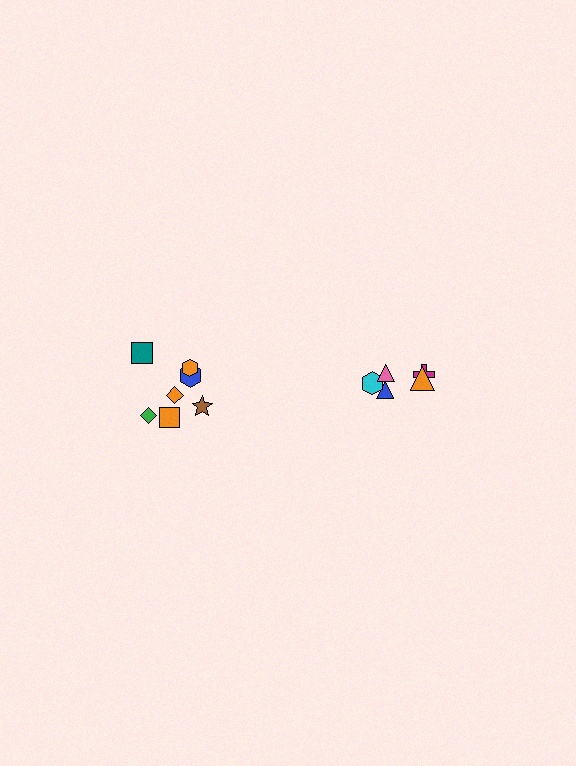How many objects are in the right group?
There are 5 objects.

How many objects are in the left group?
There are 7 objects.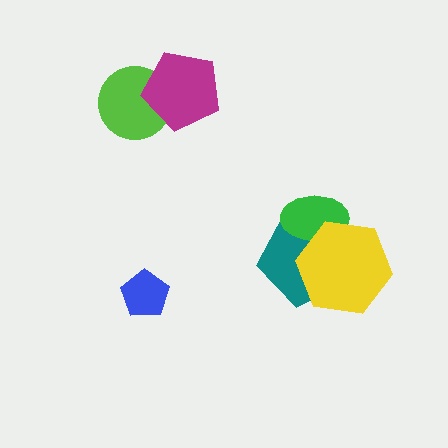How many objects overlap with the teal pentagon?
2 objects overlap with the teal pentagon.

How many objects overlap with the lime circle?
1 object overlaps with the lime circle.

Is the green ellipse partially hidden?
Yes, it is partially covered by another shape.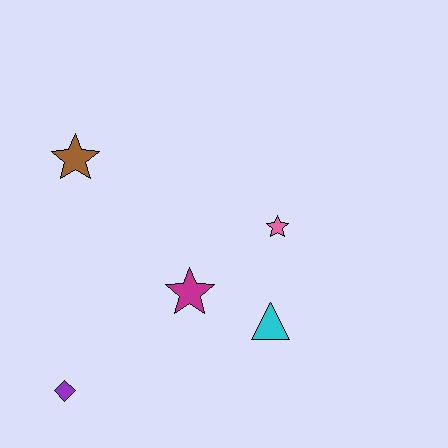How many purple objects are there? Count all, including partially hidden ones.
There is 1 purple object.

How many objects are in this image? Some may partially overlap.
There are 5 objects.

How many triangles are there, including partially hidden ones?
There is 1 triangle.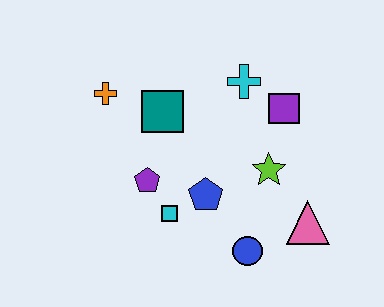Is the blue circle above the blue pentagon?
No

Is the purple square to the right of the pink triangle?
No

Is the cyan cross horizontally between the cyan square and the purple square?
Yes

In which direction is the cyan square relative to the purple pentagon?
The cyan square is below the purple pentagon.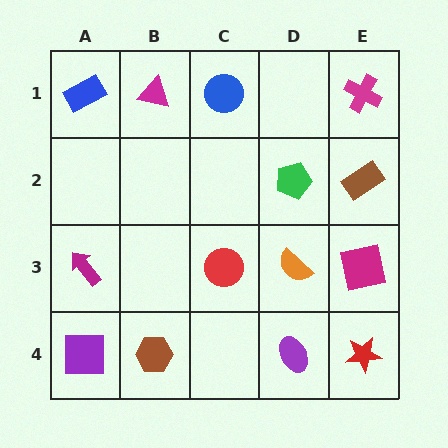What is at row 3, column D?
An orange semicircle.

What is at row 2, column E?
A brown rectangle.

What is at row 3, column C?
A red circle.